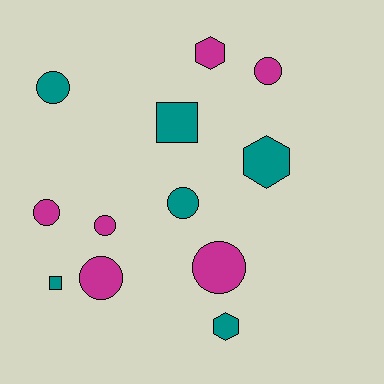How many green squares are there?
There are no green squares.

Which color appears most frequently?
Teal, with 6 objects.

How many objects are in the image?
There are 12 objects.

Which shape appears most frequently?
Circle, with 7 objects.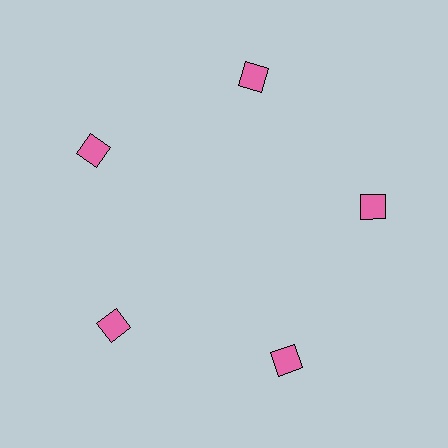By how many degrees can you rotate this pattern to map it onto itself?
The pattern maps onto itself every 72 degrees of rotation.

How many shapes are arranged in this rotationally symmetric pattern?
There are 5 shapes, arranged in 5 groups of 1.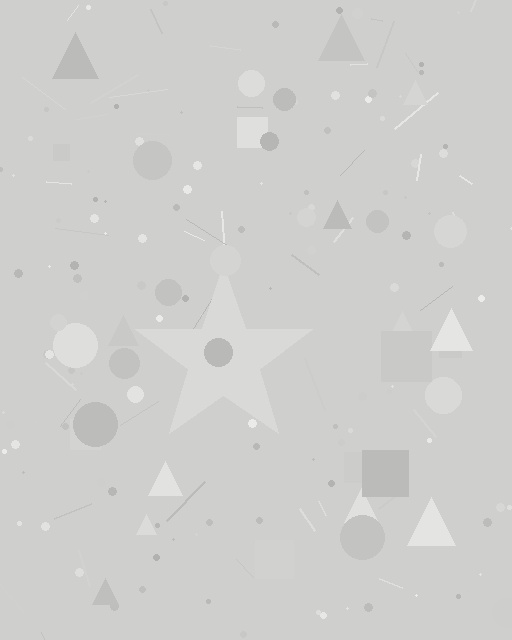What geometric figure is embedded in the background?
A star is embedded in the background.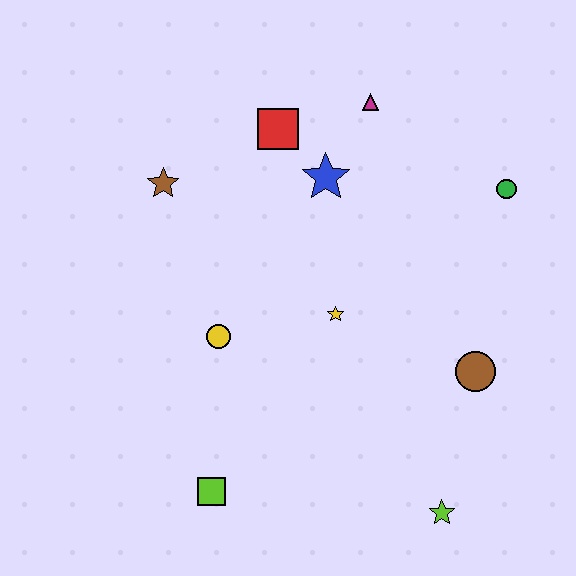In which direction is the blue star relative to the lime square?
The blue star is above the lime square.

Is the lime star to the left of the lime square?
No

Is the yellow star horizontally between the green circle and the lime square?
Yes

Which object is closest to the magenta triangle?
The blue star is closest to the magenta triangle.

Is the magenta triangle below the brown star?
No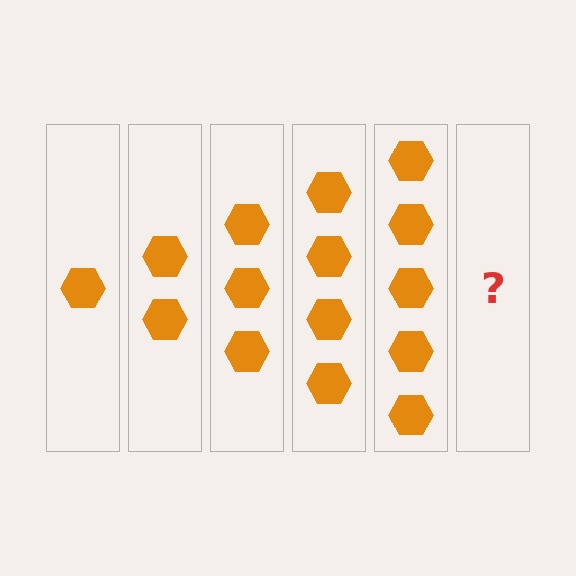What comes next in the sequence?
The next element should be 6 hexagons.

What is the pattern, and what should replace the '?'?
The pattern is that each step adds one more hexagon. The '?' should be 6 hexagons.